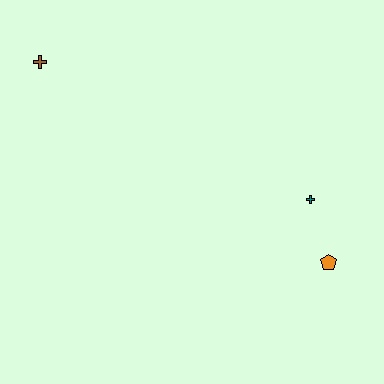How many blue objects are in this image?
There are no blue objects.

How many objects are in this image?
There are 3 objects.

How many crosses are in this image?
There are 2 crosses.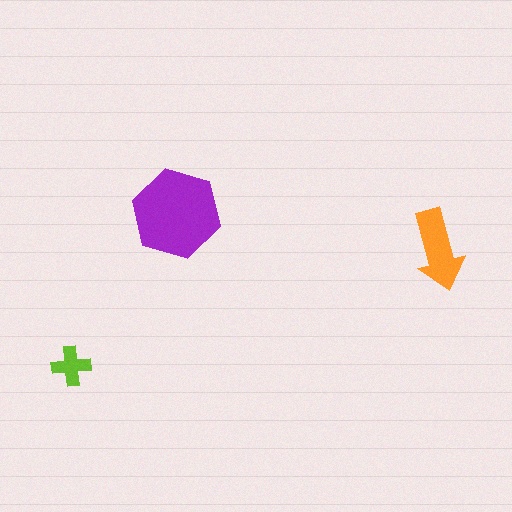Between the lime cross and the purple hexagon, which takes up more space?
The purple hexagon.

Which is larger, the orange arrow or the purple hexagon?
The purple hexagon.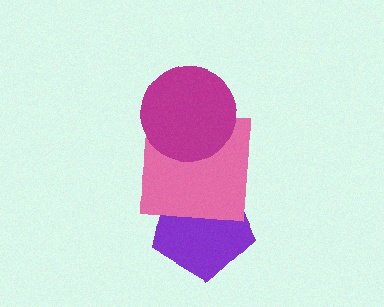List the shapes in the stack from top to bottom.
From top to bottom: the magenta circle, the pink square, the purple pentagon.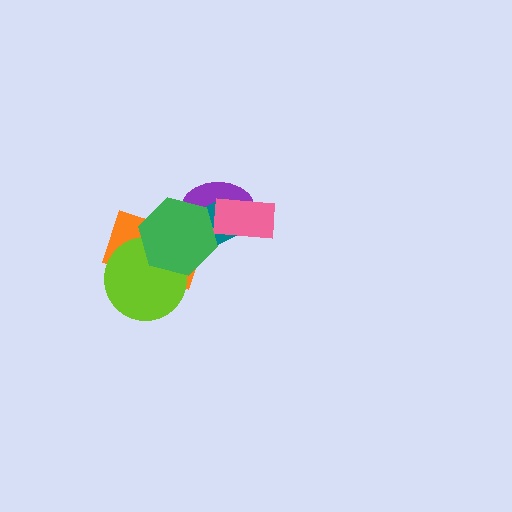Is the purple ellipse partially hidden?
Yes, it is partially covered by another shape.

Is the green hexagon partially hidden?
No, no other shape covers it.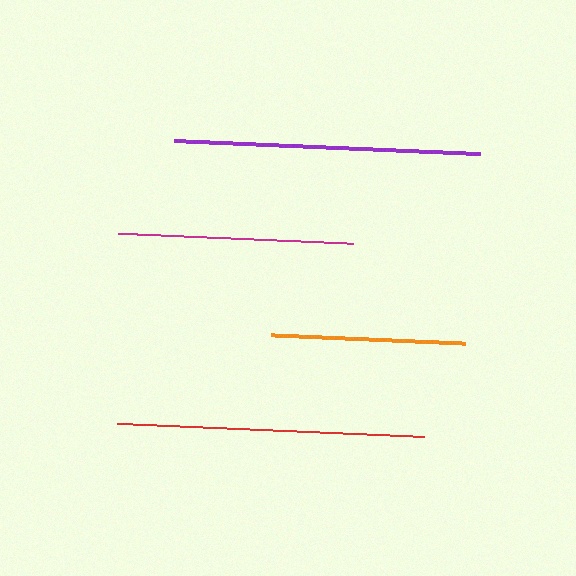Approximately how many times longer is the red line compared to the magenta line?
The red line is approximately 1.3 times the length of the magenta line.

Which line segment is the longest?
The red line is the longest at approximately 307 pixels.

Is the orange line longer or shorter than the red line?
The red line is longer than the orange line.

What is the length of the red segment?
The red segment is approximately 307 pixels long.